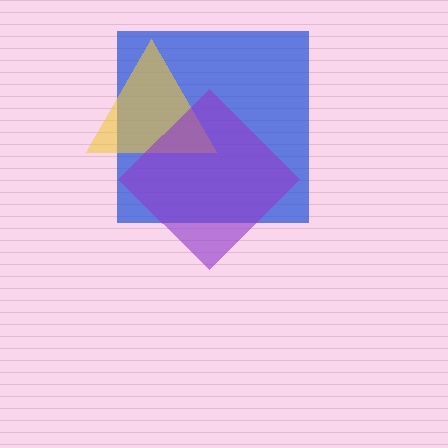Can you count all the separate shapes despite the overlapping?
Yes, there are 3 separate shapes.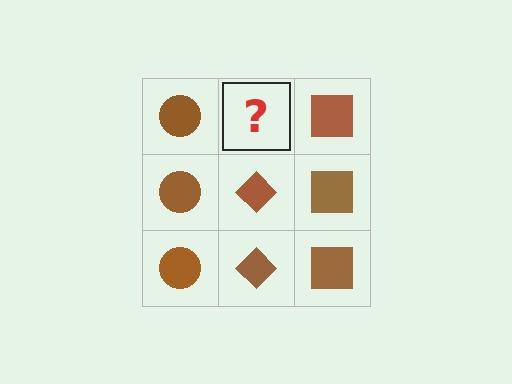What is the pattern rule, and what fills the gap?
The rule is that each column has a consistent shape. The gap should be filled with a brown diamond.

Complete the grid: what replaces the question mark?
The question mark should be replaced with a brown diamond.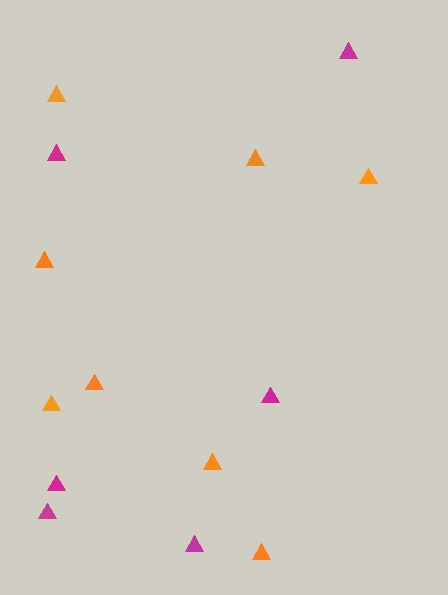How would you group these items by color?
There are 2 groups: one group of orange triangles (8) and one group of magenta triangles (6).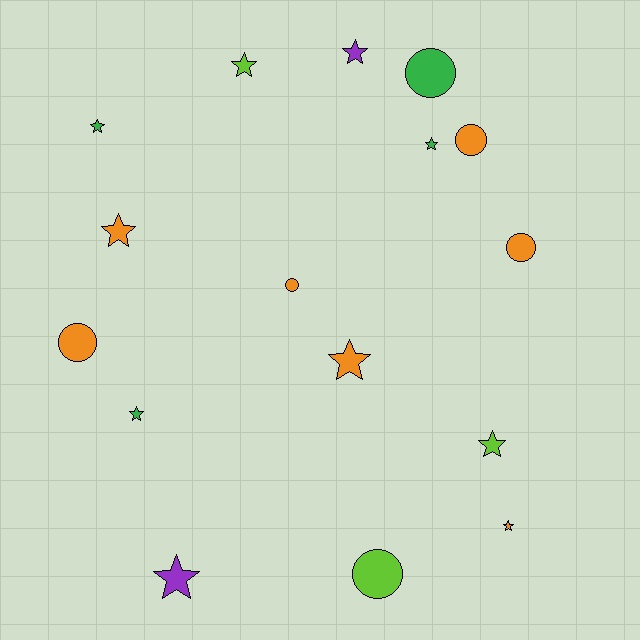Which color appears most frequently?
Orange, with 7 objects.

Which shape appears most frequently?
Star, with 10 objects.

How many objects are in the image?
There are 16 objects.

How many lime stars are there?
There are 2 lime stars.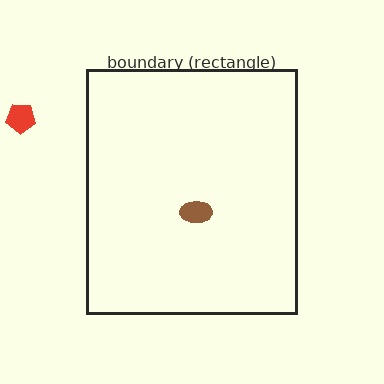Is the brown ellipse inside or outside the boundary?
Inside.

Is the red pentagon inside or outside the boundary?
Outside.